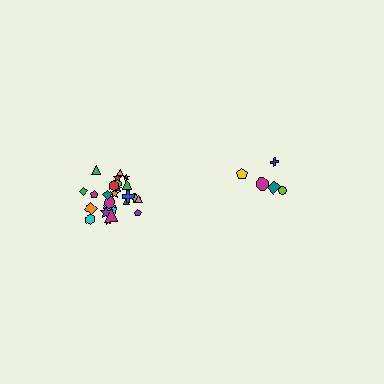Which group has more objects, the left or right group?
The left group.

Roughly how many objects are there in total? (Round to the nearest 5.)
Roughly 30 objects in total.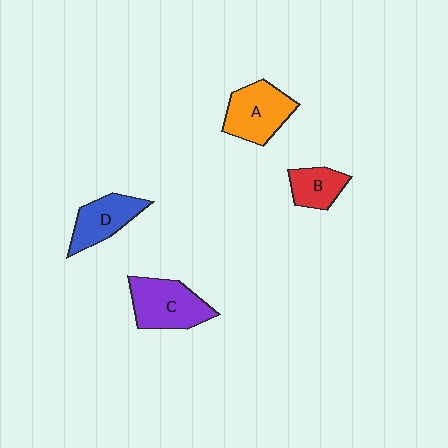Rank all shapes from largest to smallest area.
From largest to smallest: C (purple), A (orange), D (blue), B (red).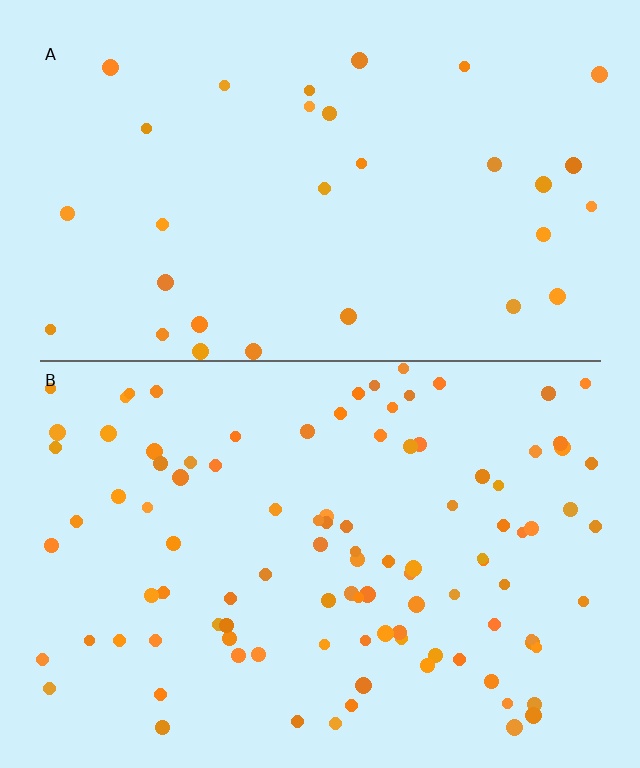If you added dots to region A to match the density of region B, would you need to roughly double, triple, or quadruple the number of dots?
Approximately triple.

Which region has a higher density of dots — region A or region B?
B (the bottom).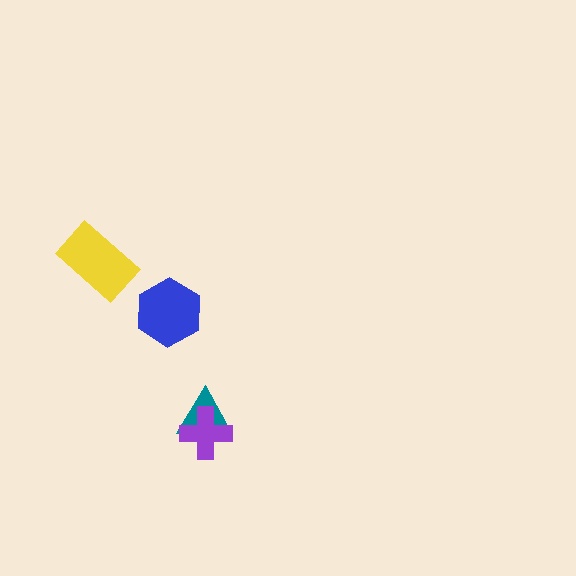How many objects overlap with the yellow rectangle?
0 objects overlap with the yellow rectangle.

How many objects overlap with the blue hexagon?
0 objects overlap with the blue hexagon.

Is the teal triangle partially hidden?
Yes, it is partially covered by another shape.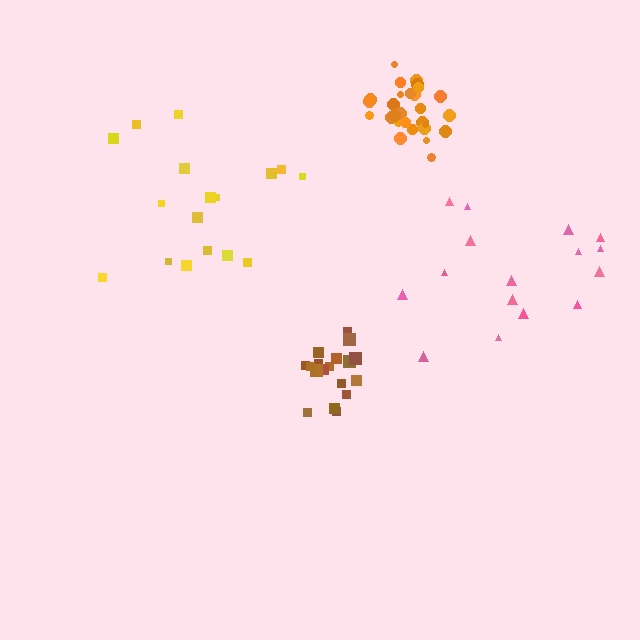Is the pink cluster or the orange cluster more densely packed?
Orange.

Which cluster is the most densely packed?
Orange.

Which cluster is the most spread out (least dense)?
Pink.